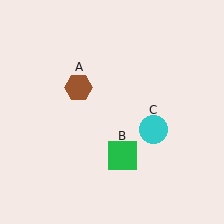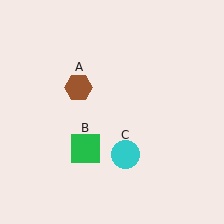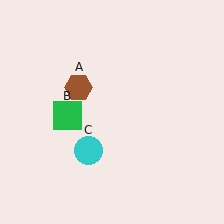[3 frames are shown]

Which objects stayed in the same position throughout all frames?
Brown hexagon (object A) remained stationary.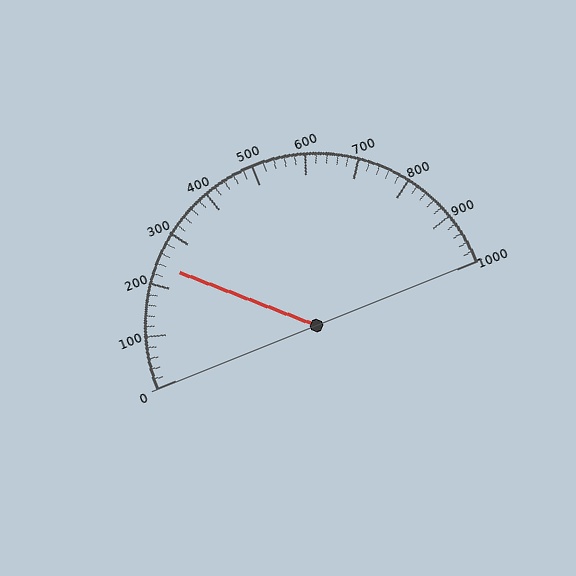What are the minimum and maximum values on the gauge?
The gauge ranges from 0 to 1000.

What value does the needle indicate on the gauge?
The needle indicates approximately 240.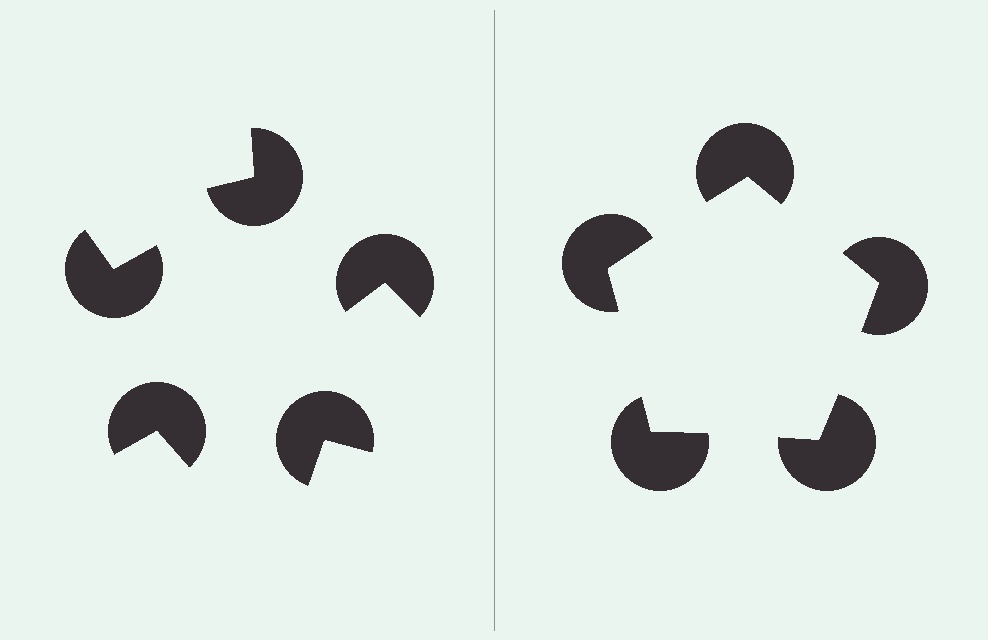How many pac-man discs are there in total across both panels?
10 — 5 on each side.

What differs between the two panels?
The pac-man discs are positioned identically on both sides; only the wedge orientations differ. On the right they align to a pentagon; on the left they are misaligned.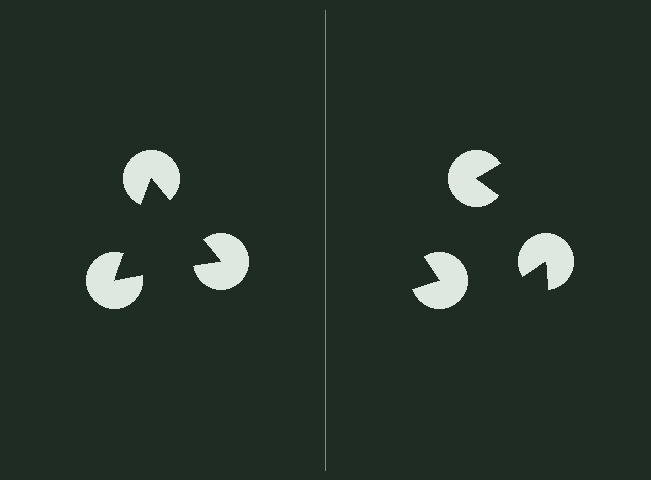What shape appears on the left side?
An illusory triangle.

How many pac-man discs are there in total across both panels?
6 — 3 on each side.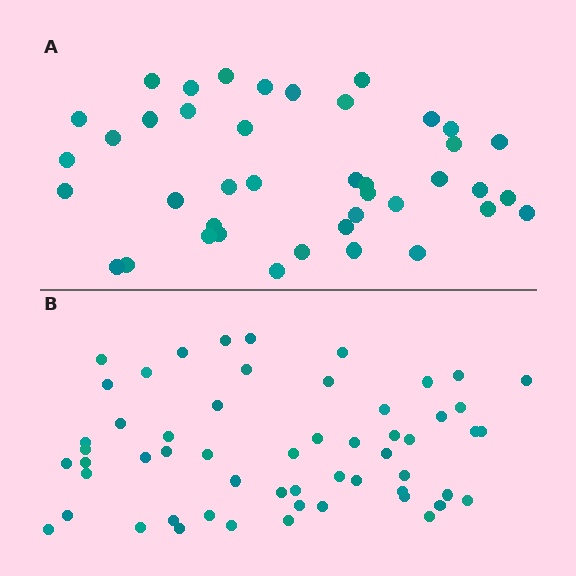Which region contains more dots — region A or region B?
Region B (the bottom region) has more dots.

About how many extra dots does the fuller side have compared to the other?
Region B has approximately 15 more dots than region A.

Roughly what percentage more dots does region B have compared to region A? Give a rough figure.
About 35% more.